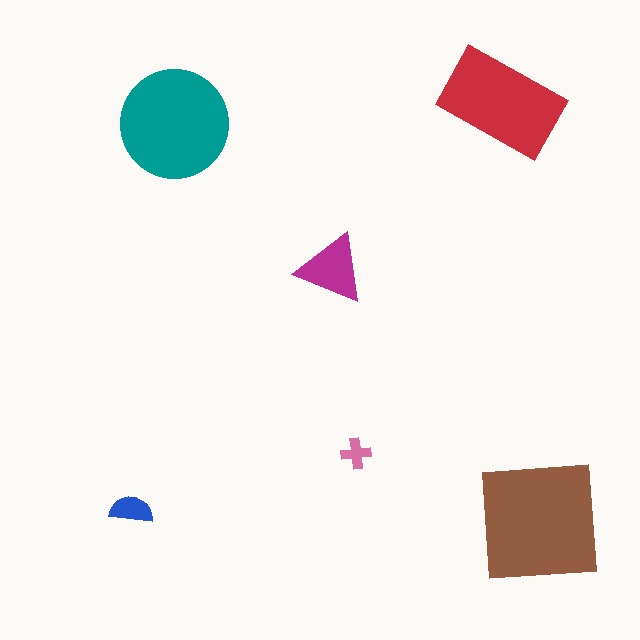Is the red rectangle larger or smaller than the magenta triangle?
Larger.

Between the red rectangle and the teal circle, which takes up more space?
The teal circle.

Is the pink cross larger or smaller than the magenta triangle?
Smaller.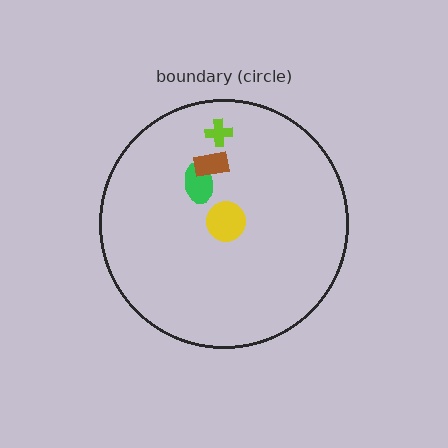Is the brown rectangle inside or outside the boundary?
Inside.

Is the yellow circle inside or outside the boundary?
Inside.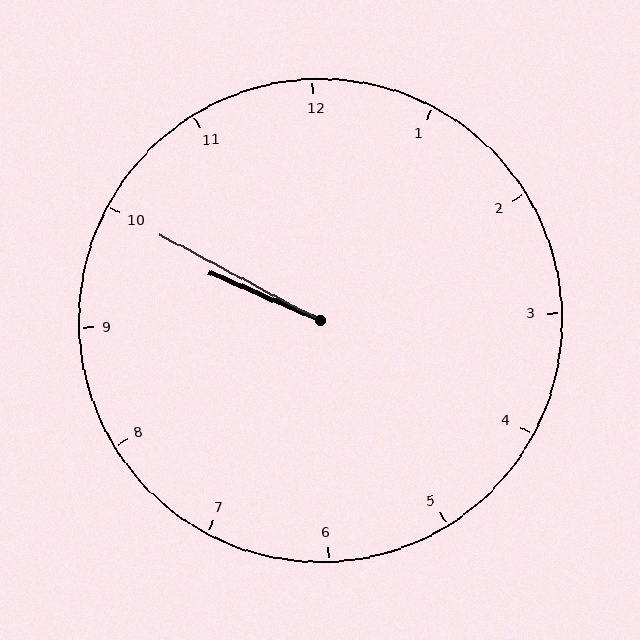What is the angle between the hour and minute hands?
Approximately 5 degrees.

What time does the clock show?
9:50.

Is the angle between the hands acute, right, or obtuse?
It is acute.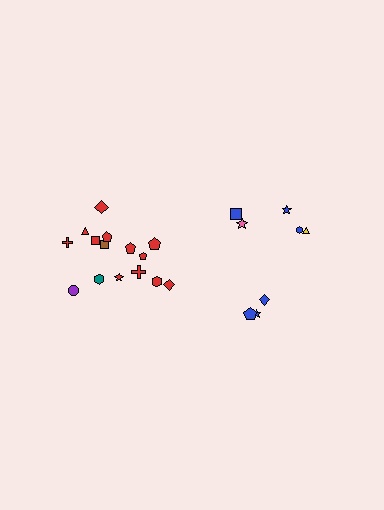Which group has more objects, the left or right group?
The left group.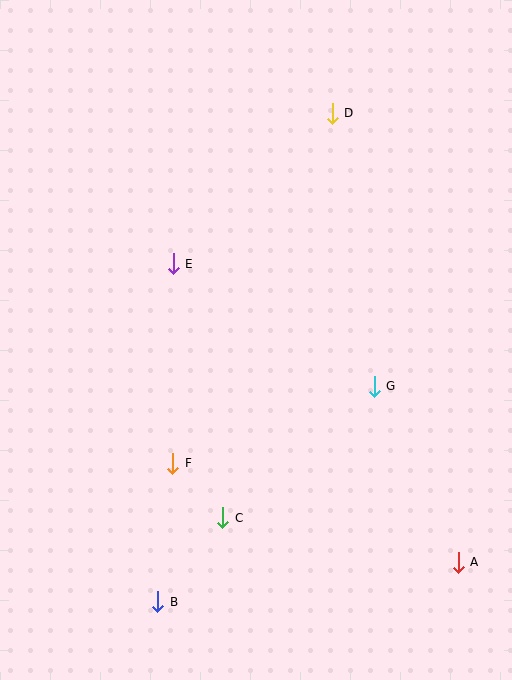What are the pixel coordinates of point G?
Point G is at (374, 386).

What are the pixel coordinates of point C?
Point C is at (223, 518).